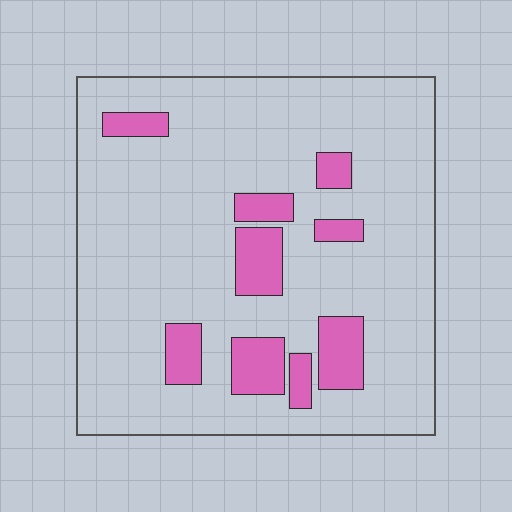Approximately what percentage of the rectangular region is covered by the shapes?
Approximately 15%.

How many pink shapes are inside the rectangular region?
9.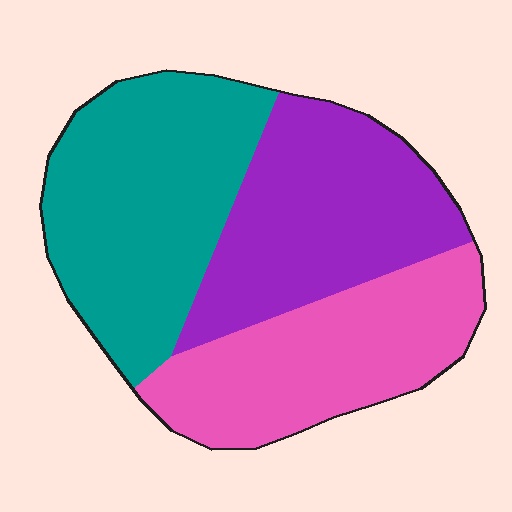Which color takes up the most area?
Teal, at roughly 35%.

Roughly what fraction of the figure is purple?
Purple takes up about one third (1/3) of the figure.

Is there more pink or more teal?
Teal.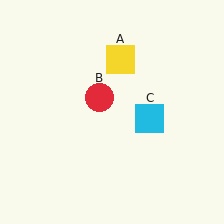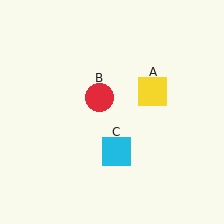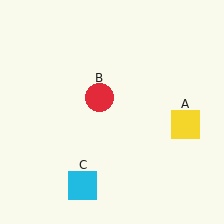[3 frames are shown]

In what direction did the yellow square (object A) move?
The yellow square (object A) moved down and to the right.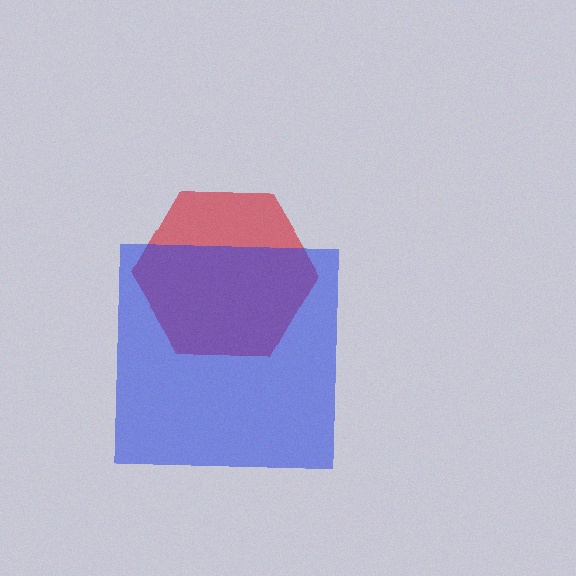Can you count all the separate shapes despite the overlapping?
Yes, there are 2 separate shapes.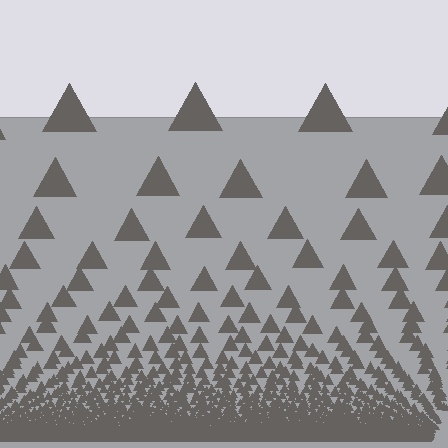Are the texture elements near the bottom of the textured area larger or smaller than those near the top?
Smaller. The gradient is inverted — elements near the bottom are smaller and denser.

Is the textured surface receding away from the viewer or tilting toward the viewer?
The surface appears to tilt toward the viewer. Texture elements get larger and sparser toward the top.